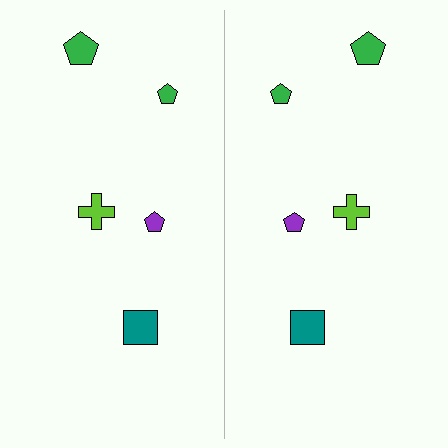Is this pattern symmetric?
Yes, this pattern has bilateral (reflection) symmetry.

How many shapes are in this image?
There are 10 shapes in this image.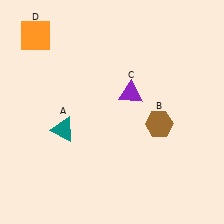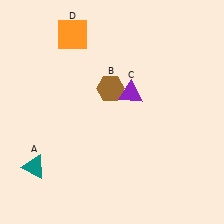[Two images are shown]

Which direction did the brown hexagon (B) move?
The brown hexagon (B) moved left.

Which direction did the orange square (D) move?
The orange square (D) moved right.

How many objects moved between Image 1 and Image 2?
3 objects moved between the two images.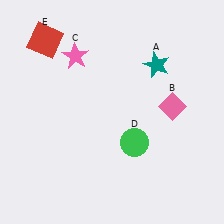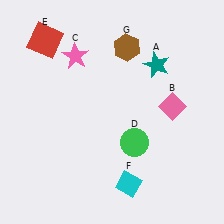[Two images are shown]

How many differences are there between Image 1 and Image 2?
There are 2 differences between the two images.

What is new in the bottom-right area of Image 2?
A cyan diamond (F) was added in the bottom-right area of Image 2.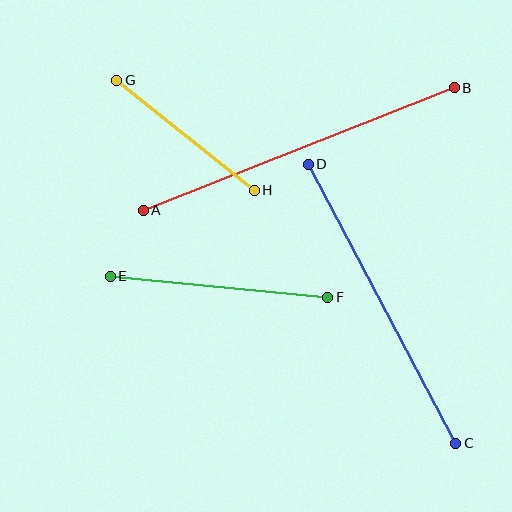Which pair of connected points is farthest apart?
Points A and B are farthest apart.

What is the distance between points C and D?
The distance is approximately 315 pixels.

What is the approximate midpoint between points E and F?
The midpoint is at approximately (219, 287) pixels.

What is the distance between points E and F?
The distance is approximately 218 pixels.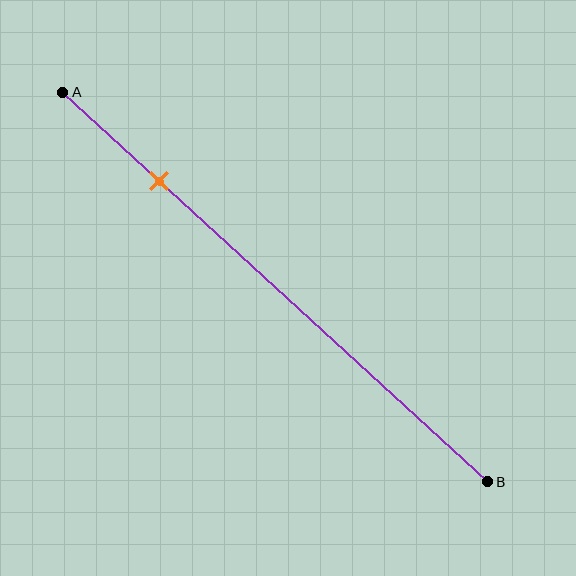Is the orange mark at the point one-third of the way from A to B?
No, the mark is at about 25% from A, not at the 33% one-third point.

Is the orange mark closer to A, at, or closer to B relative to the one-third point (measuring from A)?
The orange mark is closer to point A than the one-third point of segment AB.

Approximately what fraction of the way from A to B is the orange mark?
The orange mark is approximately 25% of the way from A to B.